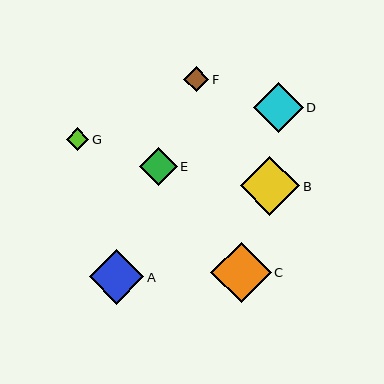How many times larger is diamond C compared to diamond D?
Diamond C is approximately 1.2 times the size of diamond D.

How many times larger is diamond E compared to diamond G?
Diamond E is approximately 1.7 times the size of diamond G.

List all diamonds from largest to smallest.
From largest to smallest: C, B, A, D, E, F, G.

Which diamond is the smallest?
Diamond G is the smallest with a size of approximately 23 pixels.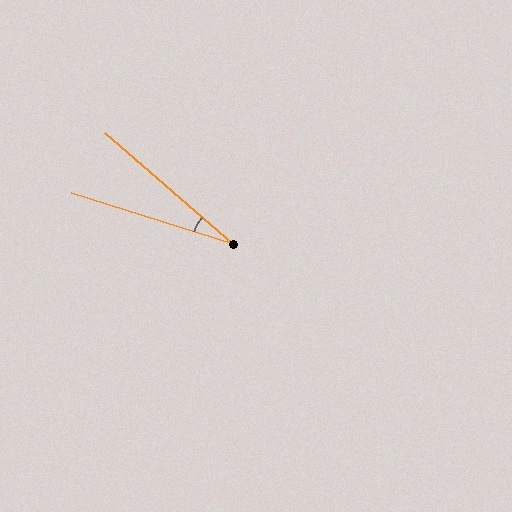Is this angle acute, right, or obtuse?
It is acute.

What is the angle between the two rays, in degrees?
Approximately 23 degrees.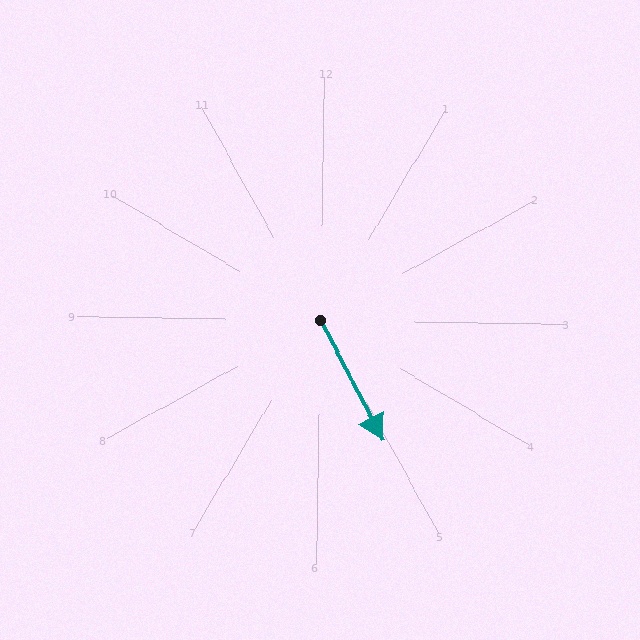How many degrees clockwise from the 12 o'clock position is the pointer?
Approximately 152 degrees.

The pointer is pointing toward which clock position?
Roughly 5 o'clock.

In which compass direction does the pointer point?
Southeast.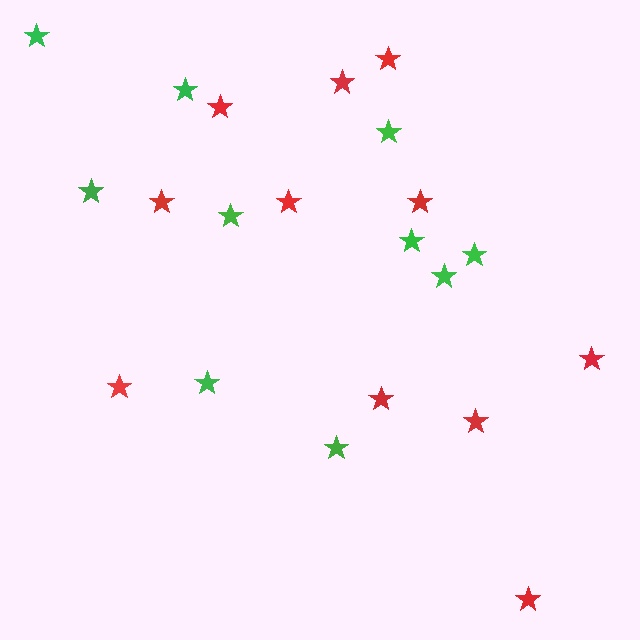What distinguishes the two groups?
There are 2 groups: one group of green stars (10) and one group of red stars (11).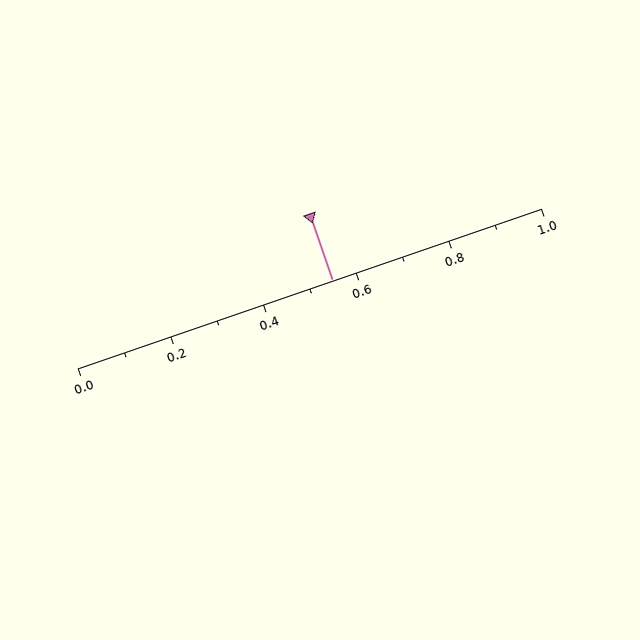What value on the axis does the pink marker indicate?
The marker indicates approximately 0.55.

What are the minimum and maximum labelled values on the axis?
The axis runs from 0.0 to 1.0.